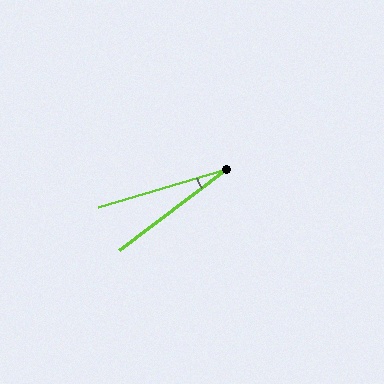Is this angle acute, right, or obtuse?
It is acute.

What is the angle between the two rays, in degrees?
Approximately 21 degrees.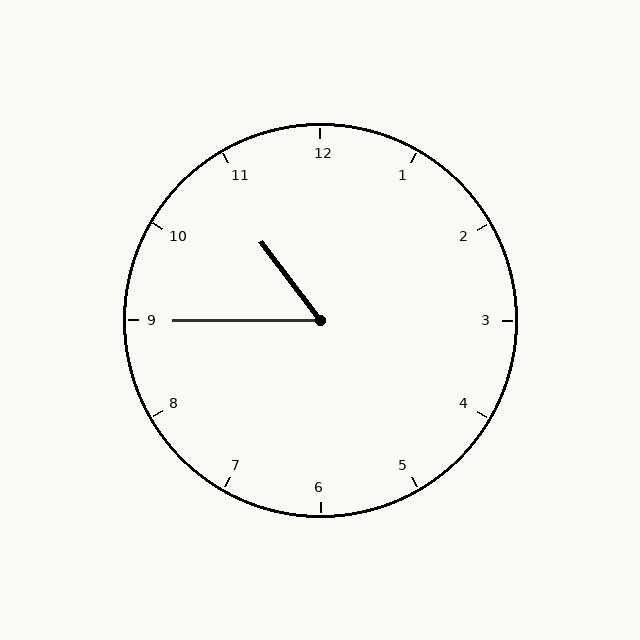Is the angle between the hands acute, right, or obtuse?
It is acute.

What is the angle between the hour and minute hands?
Approximately 52 degrees.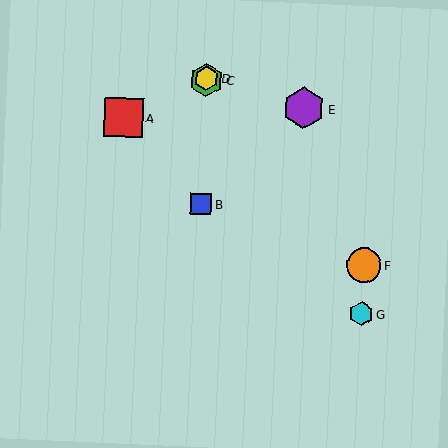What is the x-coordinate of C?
Object C is at x≈206.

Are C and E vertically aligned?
No, C is at x≈206 and E is at x≈304.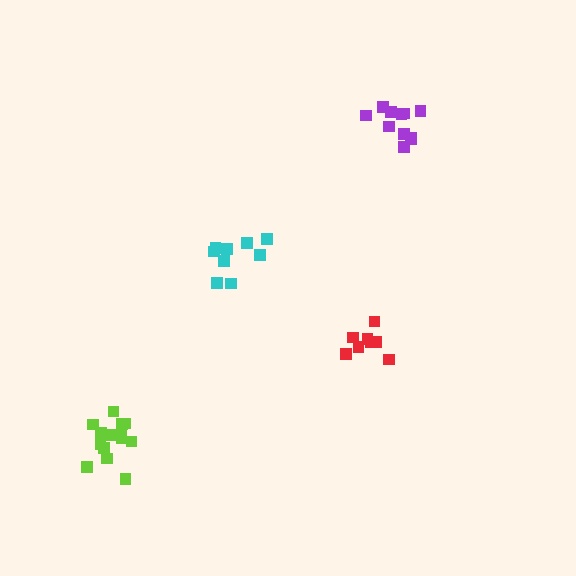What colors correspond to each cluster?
The clusters are colored: cyan, purple, lime, red.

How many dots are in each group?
Group 1: 9 dots, Group 2: 11 dots, Group 3: 14 dots, Group 4: 8 dots (42 total).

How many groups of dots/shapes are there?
There are 4 groups.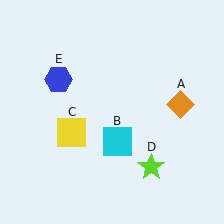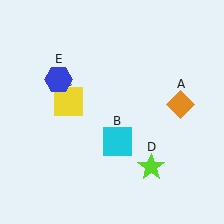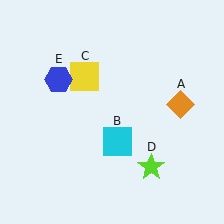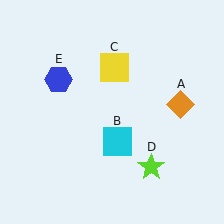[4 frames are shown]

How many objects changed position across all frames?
1 object changed position: yellow square (object C).